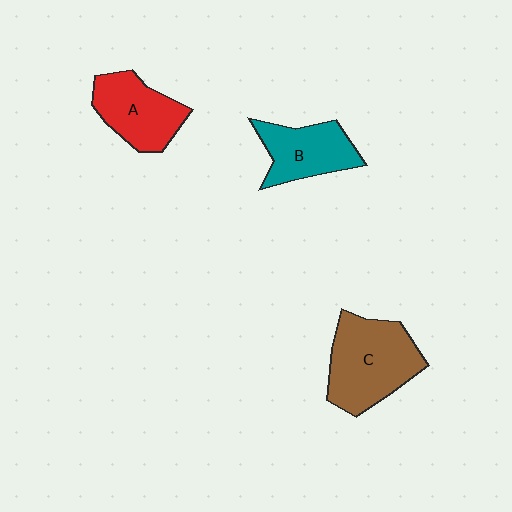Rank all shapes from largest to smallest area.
From largest to smallest: C (brown), A (red), B (teal).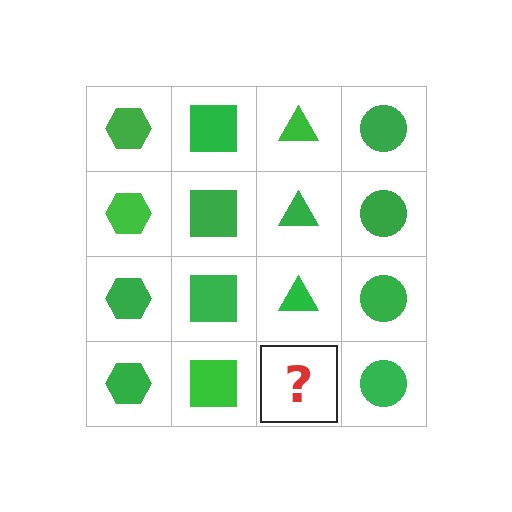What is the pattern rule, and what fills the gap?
The rule is that each column has a consistent shape. The gap should be filled with a green triangle.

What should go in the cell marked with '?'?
The missing cell should contain a green triangle.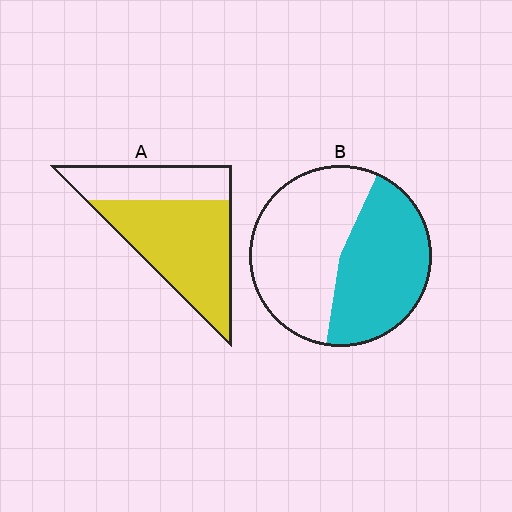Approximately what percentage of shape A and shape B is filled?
A is approximately 65% and B is approximately 45%.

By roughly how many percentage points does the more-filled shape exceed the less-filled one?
By roughly 20 percentage points (A over B).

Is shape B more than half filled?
Roughly half.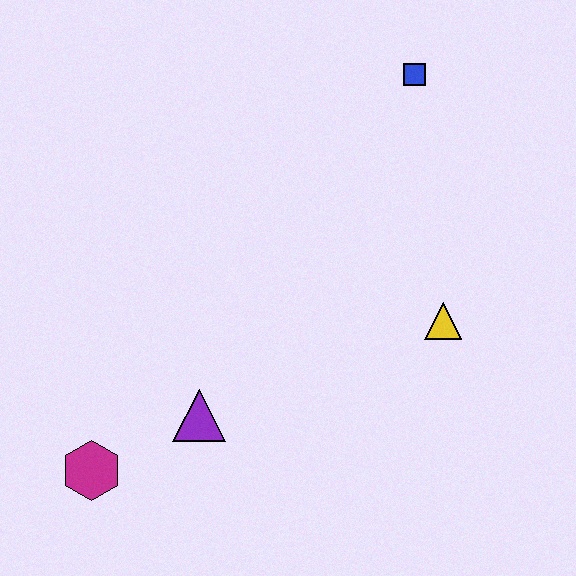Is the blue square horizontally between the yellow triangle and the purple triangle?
Yes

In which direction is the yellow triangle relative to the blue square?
The yellow triangle is below the blue square.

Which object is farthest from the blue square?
The magenta hexagon is farthest from the blue square.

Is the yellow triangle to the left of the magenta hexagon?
No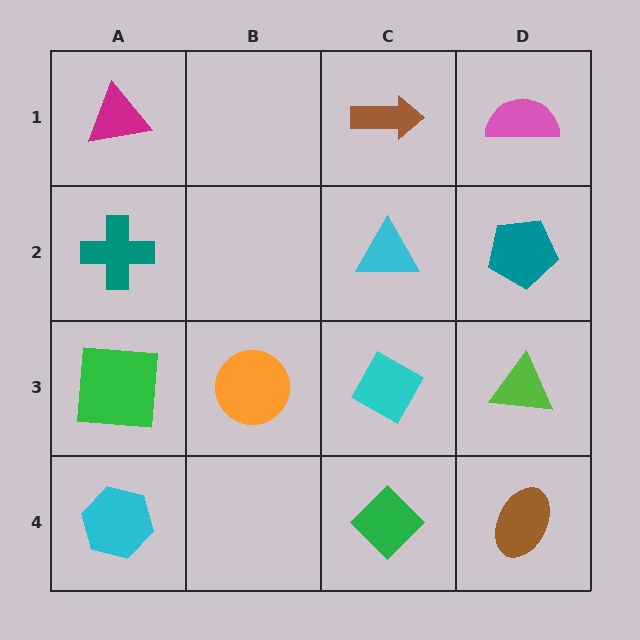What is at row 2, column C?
A cyan triangle.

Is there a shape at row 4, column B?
No, that cell is empty.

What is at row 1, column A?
A magenta triangle.